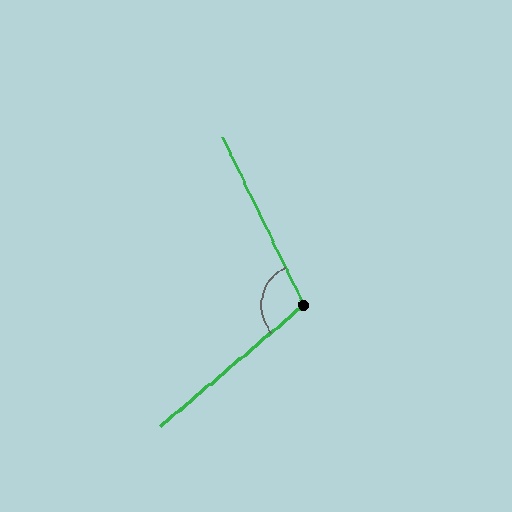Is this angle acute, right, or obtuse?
It is obtuse.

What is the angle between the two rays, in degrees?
Approximately 104 degrees.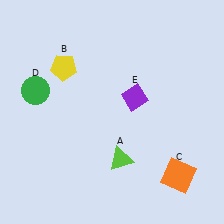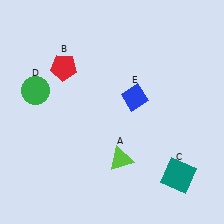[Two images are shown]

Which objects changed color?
B changed from yellow to red. C changed from orange to teal. E changed from purple to blue.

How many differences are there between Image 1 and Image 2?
There are 3 differences between the two images.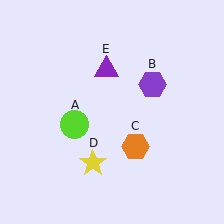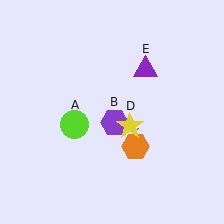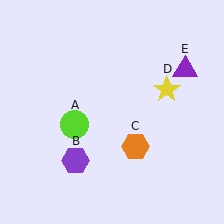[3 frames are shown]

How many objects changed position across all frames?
3 objects changed position: purple hexagon (object B), yellow star (object D), purple triangle (object E).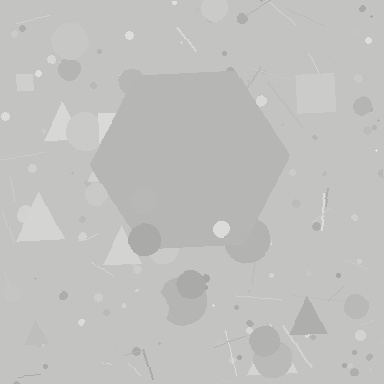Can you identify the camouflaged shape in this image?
The camouflaged shape is a hexagon.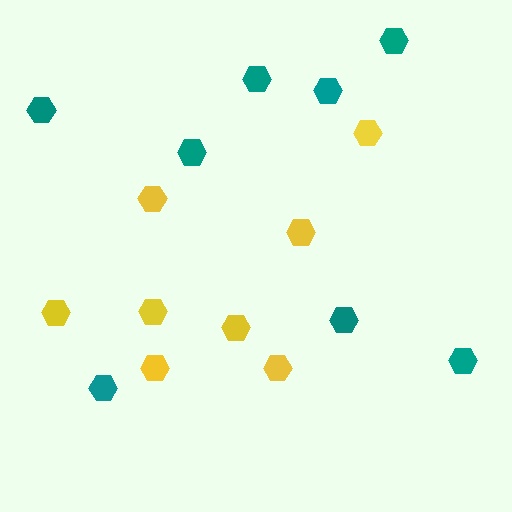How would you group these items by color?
There are 2 groups: one group of yellow hexagons (8) and one group of teal hexagons (8).